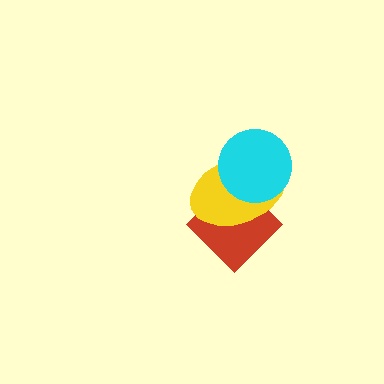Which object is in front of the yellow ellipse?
The cyan circle is in front of the yellow ellipse.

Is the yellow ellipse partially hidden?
Yes, it is partially covered by another shape.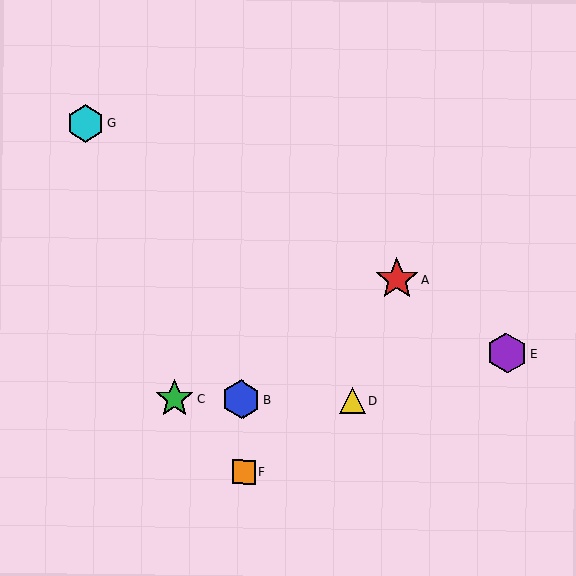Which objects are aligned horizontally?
Objects B, C, D are aligned horizontally.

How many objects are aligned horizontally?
3 objects (B, C, D) are aligned horizontally.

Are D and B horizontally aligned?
Yes, both are at y≈401.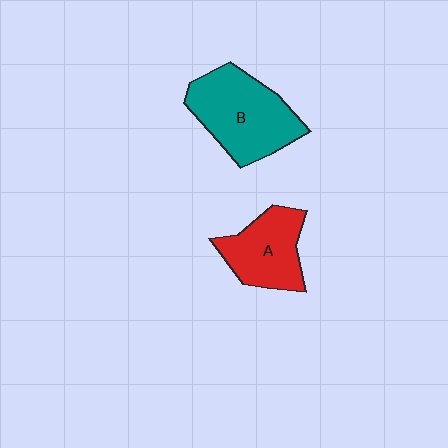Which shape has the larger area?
Shape B (teal).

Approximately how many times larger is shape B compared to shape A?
Approximately 1.4 times.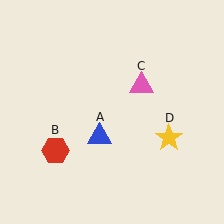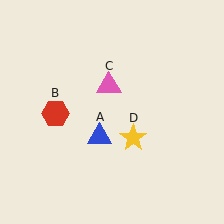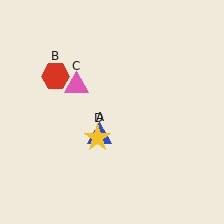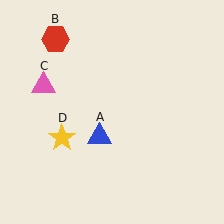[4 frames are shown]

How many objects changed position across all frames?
3 objects changed position: red hexagon (object B), pink triangle (object C), yellow star (object D).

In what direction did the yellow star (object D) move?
The yellow star (object D) moved left.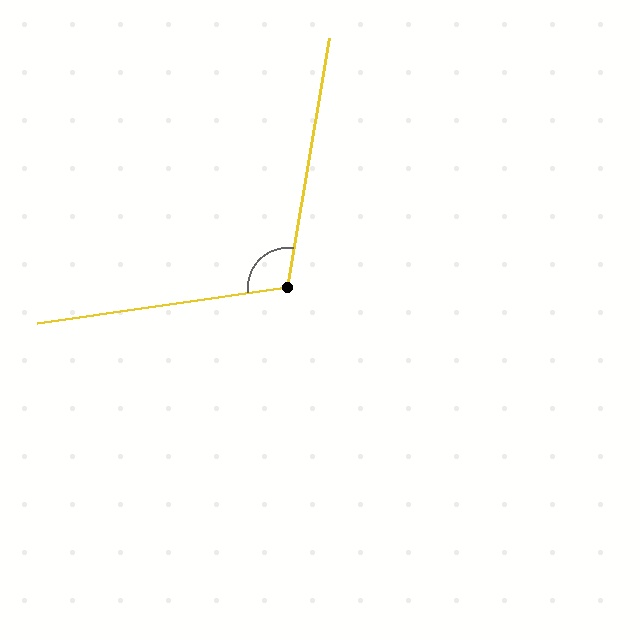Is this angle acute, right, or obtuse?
It is obtuse.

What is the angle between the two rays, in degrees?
Approximately 108 degrees.